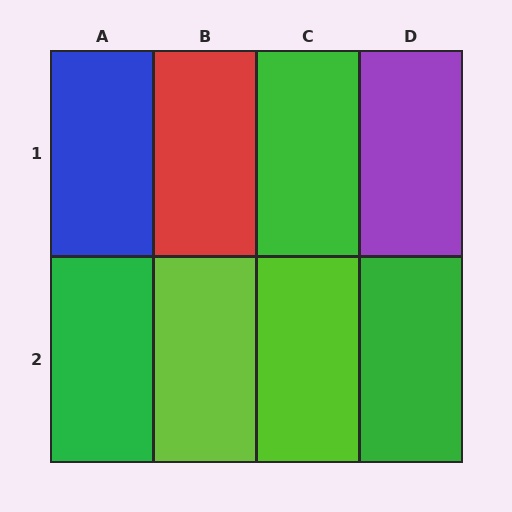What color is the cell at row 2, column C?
Lime.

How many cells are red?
1 cell is red.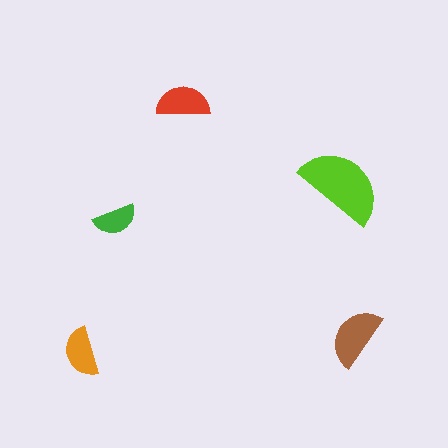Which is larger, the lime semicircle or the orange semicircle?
The lime one.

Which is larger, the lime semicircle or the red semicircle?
The lime one.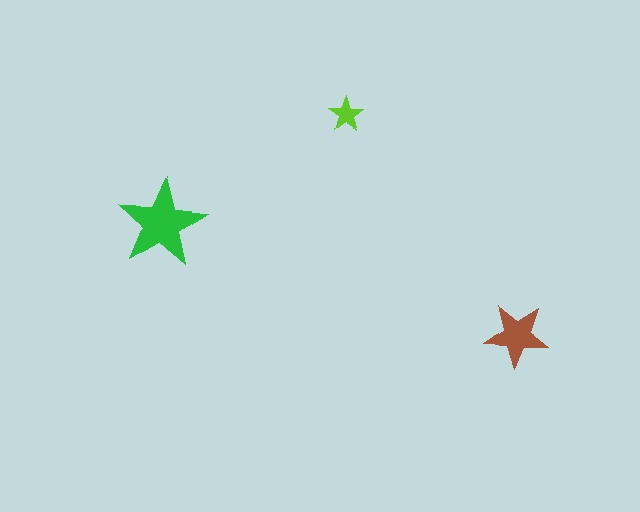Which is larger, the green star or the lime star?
The green one.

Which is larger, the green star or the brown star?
The green one.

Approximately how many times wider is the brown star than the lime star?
About 2 times wider.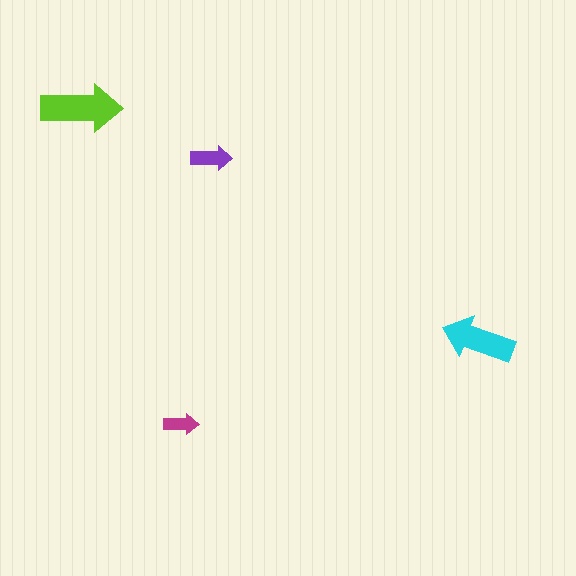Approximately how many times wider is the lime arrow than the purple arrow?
About 2 times wider.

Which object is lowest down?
The magenta arrow is bottommost.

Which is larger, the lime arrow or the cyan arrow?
The lime one.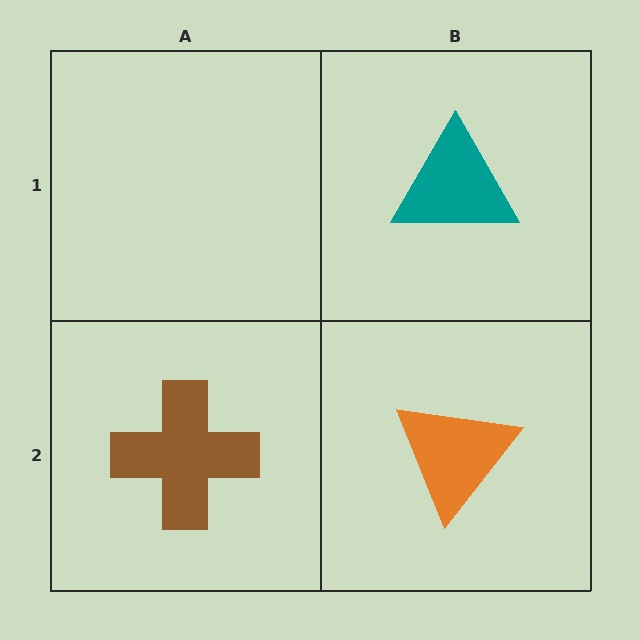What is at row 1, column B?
A teal triangle.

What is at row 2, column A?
A brown cross.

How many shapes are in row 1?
1 shape.